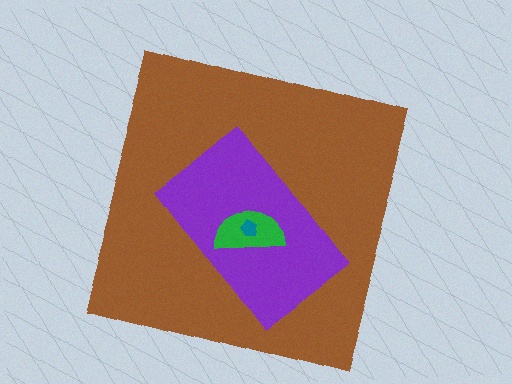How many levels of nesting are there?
4.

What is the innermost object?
The teal pentagon.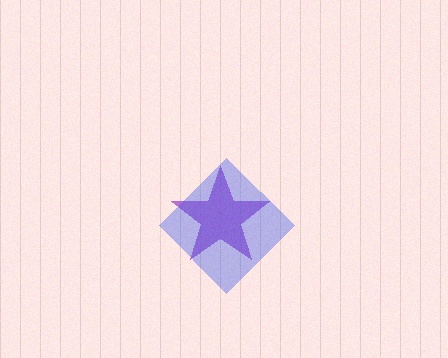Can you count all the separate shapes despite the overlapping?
Yes, there are 2 separate shapes.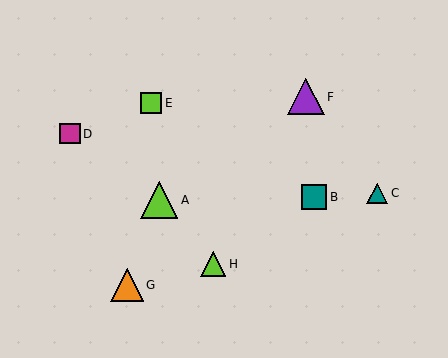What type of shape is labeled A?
Shape A is a lime triangle.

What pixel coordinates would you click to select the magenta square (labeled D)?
Click at (70, 134) to select the magenta square D.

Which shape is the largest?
The lime triangle (labeled A) is the largest.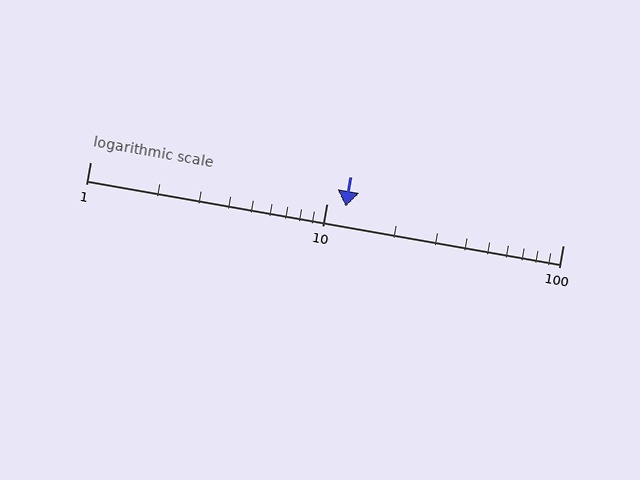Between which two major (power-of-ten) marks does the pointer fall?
The pointer is between 10 and 100.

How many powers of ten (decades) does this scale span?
The scale spans 2 decades, from 1 to 100.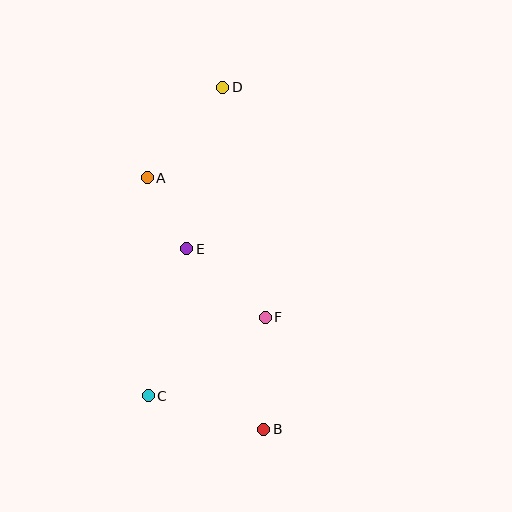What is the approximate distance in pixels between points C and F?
The distance between C and F is approximately 141 pixels.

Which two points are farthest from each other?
Points B and D are farthest from each other.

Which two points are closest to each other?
Points A and E are closest to each other.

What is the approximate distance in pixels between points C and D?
The distance between C and D is approximately 318 pixels.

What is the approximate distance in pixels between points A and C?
The distance between A and C is approximately 218 pixels.